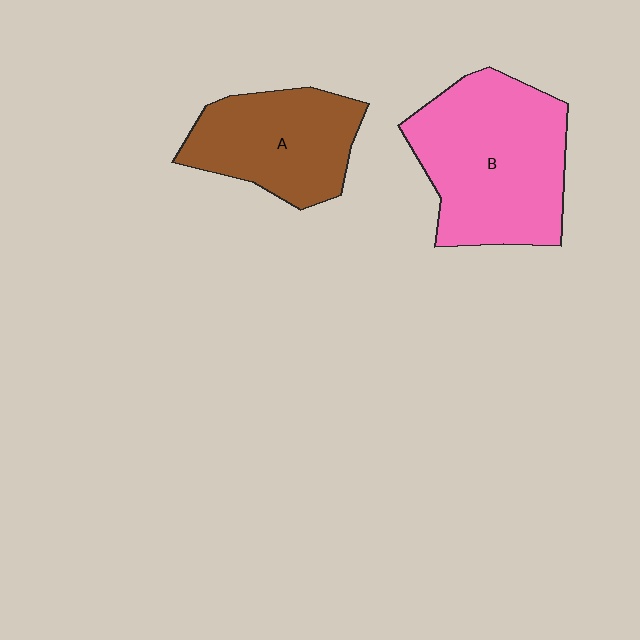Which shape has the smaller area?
Shape A (brown).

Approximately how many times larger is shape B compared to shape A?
Approximately 1.5 times.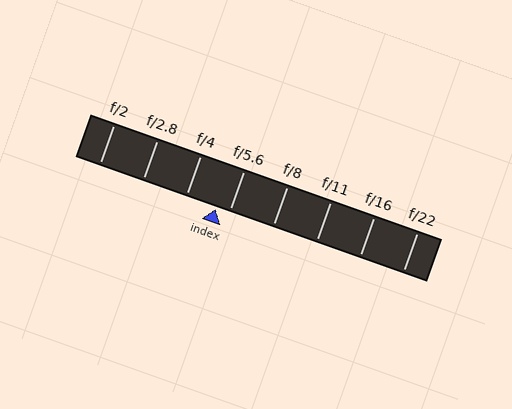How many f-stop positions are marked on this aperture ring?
There are 8 f-stop positions marked.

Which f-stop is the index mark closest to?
The index mark is closest to f/5.6.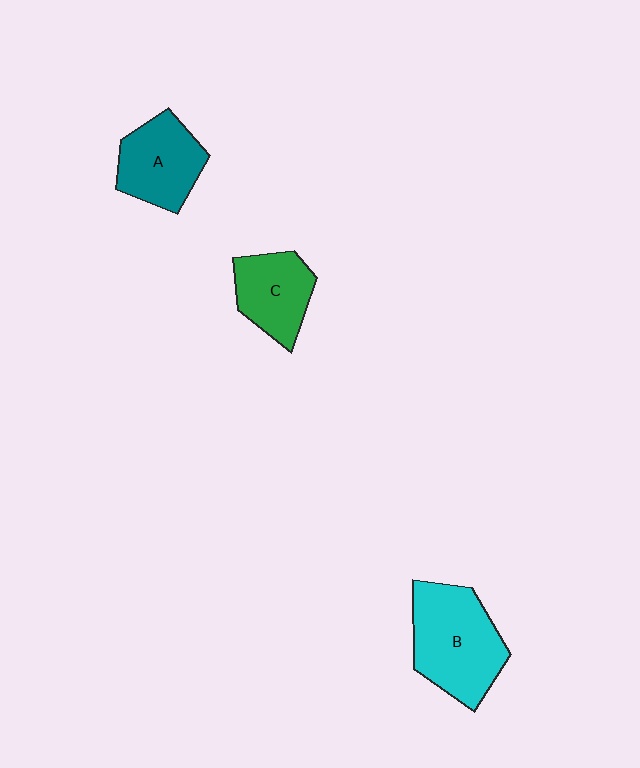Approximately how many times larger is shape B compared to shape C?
Approximately 1.5 times.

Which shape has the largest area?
Shape B (cyan).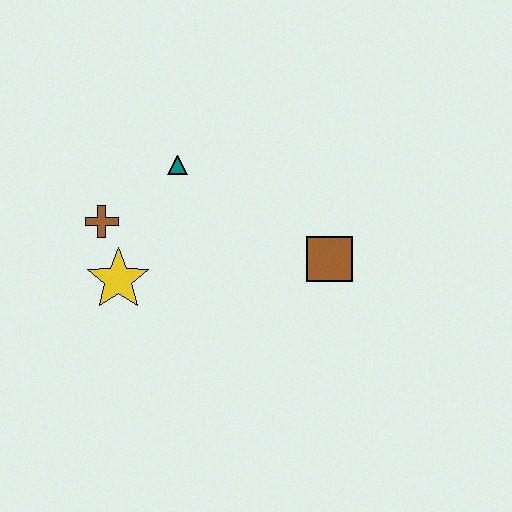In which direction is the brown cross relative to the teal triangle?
The brown cross is to the left of the teal triangle.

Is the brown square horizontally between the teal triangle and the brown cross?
No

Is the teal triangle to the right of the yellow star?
Yes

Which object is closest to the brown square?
The teal triangle is closest to the brown square.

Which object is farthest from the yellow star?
The brown square is farthest from the yellow star.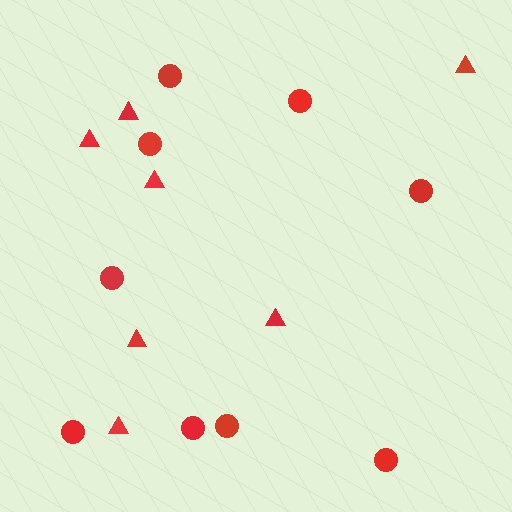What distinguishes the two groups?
There are 2 groups: one group of circles (9) and one group of triangles (7).